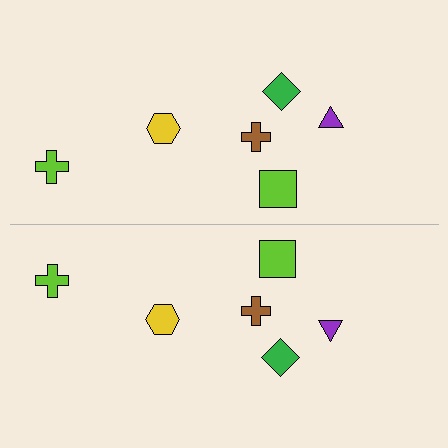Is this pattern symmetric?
Yes, this pattern has bilateral (reflection) symmetry.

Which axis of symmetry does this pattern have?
The pattern has a horizontal axis of symmetry running through the center of the image.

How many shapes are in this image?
There are 12 shapes in this image.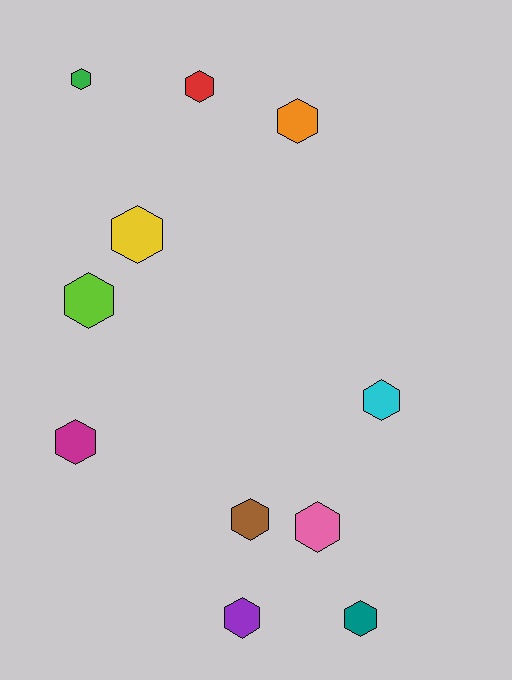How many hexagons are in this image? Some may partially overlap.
There are 11 hexagons.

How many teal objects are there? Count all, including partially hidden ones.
There is 1 teal object.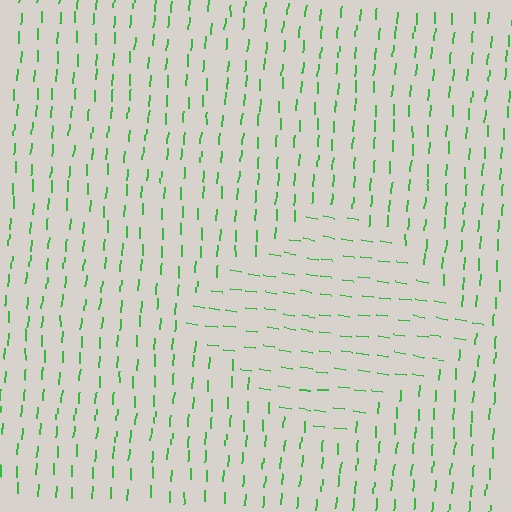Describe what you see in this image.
The image is filled with small green line segments. A diamond region in the image has lines oriented differently from the surrounding lines, creating a visible texture boundary.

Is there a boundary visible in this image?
Yes, there is a texture boundary formed by a change in line orientation.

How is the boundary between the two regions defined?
The boundary is defined purely by a change in line orientation (approximately 85 degrees difference). All lines are the same color and thickness.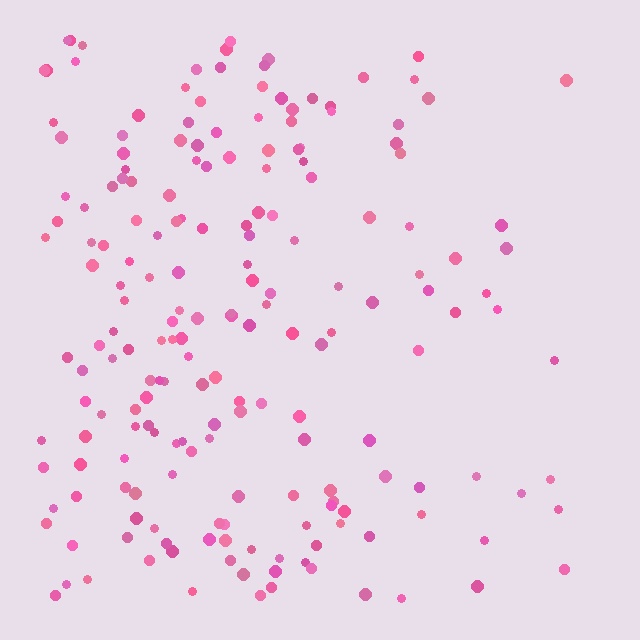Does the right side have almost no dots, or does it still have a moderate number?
Still a moderate number, just noticeably fewer than the left.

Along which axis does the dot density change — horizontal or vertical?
Horizontal.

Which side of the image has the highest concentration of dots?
The left.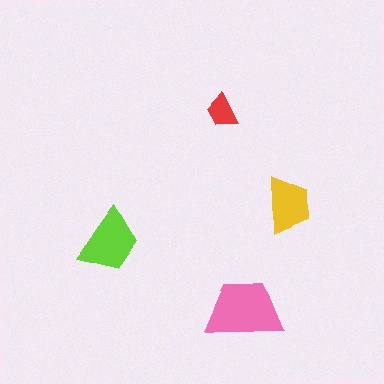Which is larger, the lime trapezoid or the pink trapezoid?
The pink one.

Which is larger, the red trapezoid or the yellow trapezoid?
The yellow one.